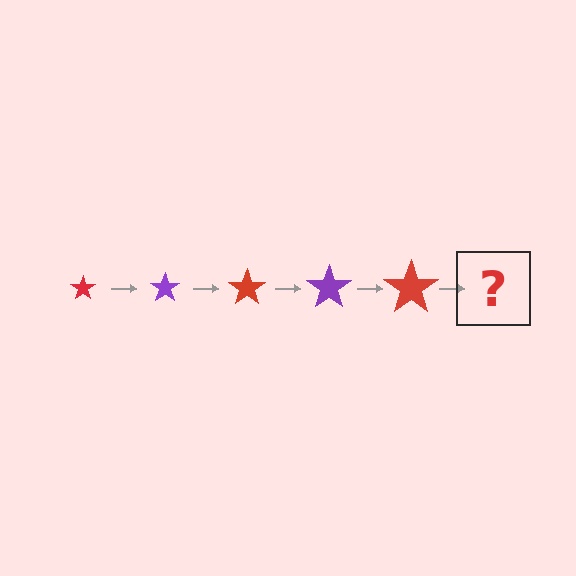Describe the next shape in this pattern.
It should be a purple star, larger than the previous one.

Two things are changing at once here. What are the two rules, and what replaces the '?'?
The two rules are that the star grows larger each step and the color cycles through red and purple. The '?' should be a purple star, larger than the previous one.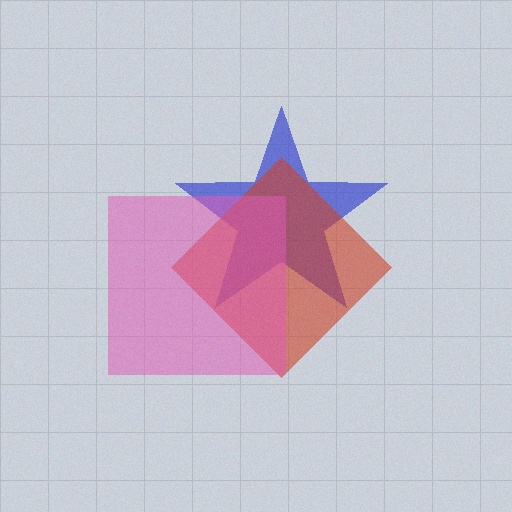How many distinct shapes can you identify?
There are 3 distinct shapes: a blue star, a red diamond, a pink square.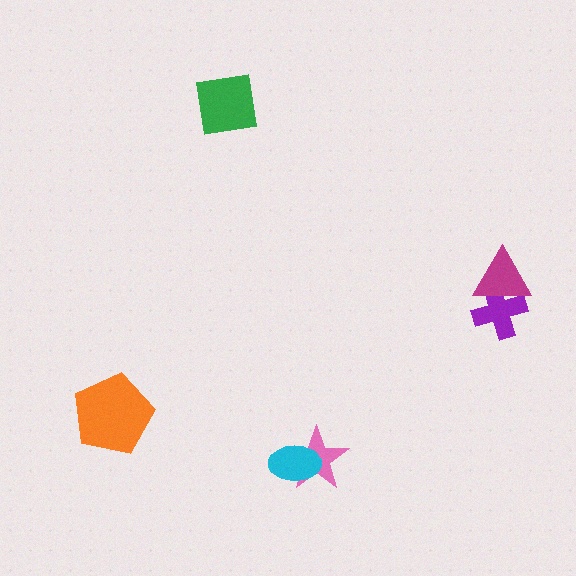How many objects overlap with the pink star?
1 object overlaps with the pink star.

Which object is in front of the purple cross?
The magenta triangle is in front of the purple cross.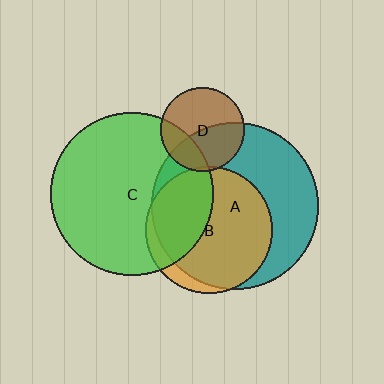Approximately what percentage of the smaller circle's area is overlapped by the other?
Approximately 90%.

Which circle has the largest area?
Circle A (teal).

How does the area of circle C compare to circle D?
Approximately 3.8 times.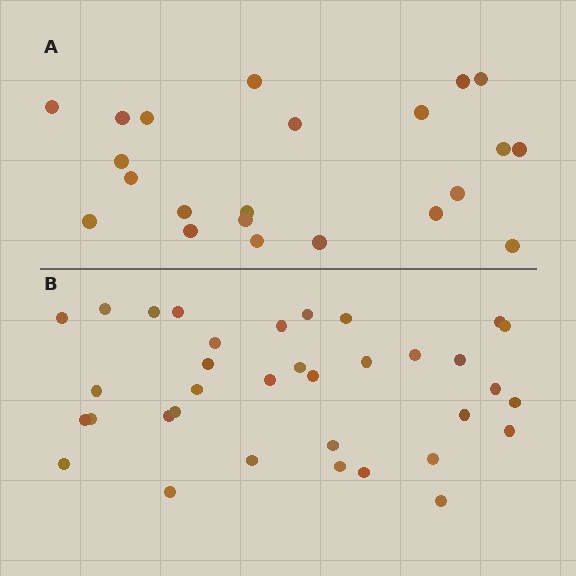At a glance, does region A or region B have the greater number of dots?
Region B (the bottom region) has more dots.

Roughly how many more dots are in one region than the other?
Region B has approximately 15 more dots than region A.